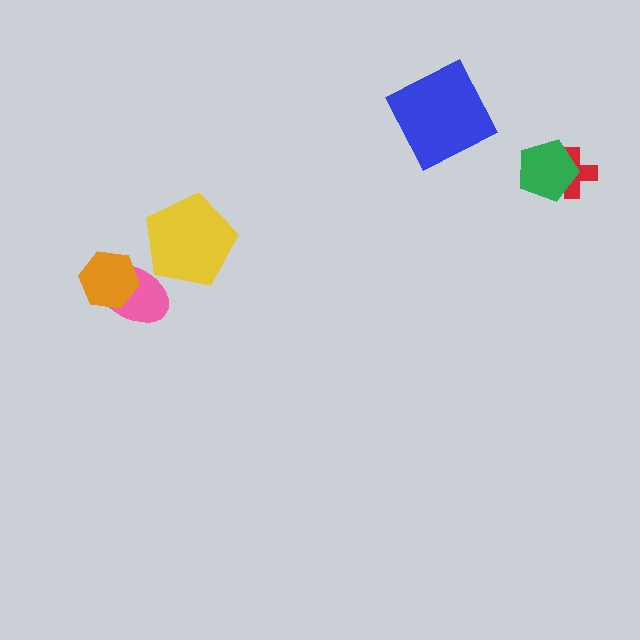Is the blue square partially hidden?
No, no other shape covers it.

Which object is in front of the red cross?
The green pentagon is in front of the red cross.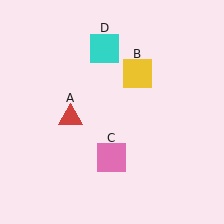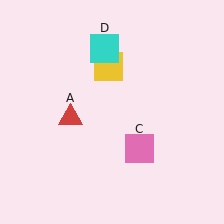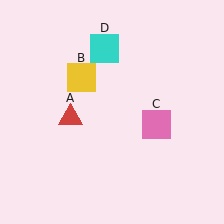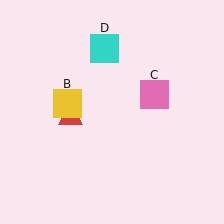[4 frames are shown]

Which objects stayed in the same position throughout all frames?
Red triangle (object A) and cyan square (object D) remained stationary.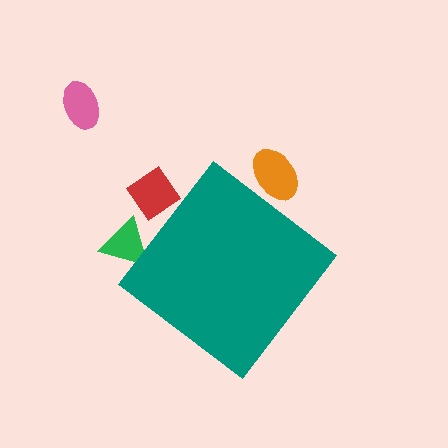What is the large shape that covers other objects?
A teal diamond.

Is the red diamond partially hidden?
Yes, the red diamond is partially hidden behind the teal diamond.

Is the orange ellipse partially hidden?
Yes, the orange ellipse is partially hidden behind the teal diamond.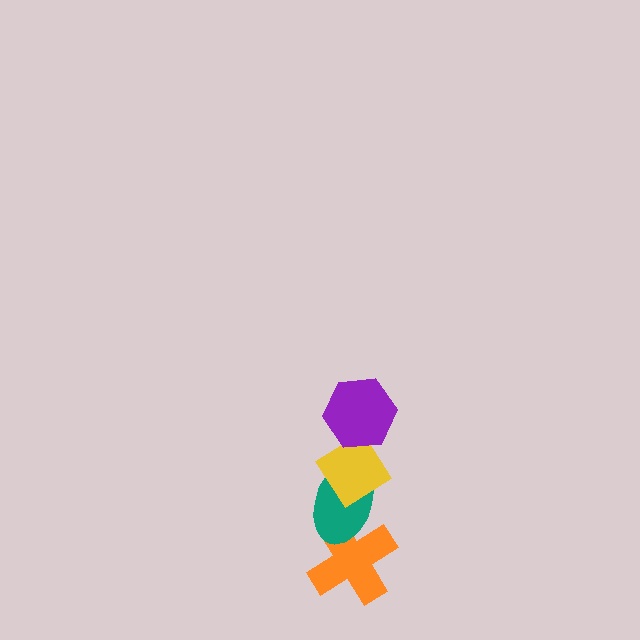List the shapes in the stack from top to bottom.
From top to bottom: the purple hexagon, the yellow diamond, the teal ellipse, the orange cross.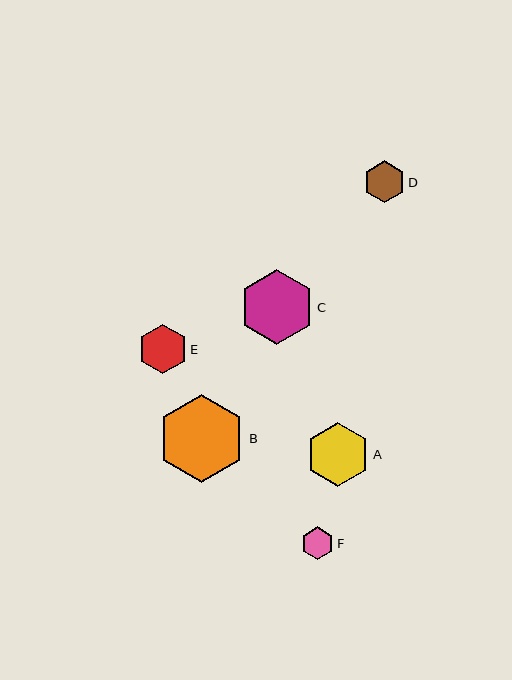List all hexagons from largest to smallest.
From largest to smallest: B, C, A, E, D, F.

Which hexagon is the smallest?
Hexagon F is the smallest with a size of approximately 33 pixels.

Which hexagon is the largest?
Hexagon B is the largest with a size of approximately 88 pixels.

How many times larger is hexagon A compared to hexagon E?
Hexagon A is approximately 1.3 times the size of hexagon E.